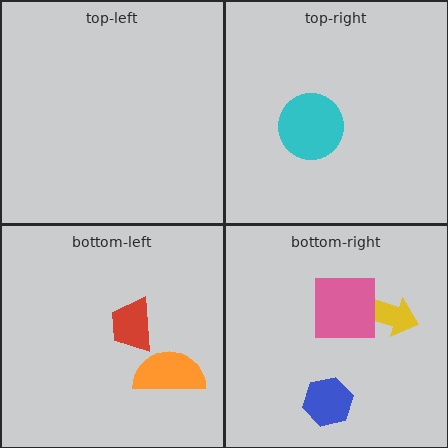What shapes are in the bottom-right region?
The yellow arrow, the pink square, the blue hexagon.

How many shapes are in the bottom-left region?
2.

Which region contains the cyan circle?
The top-right region.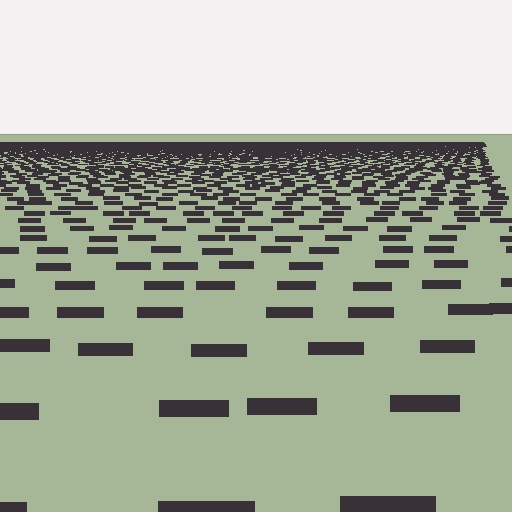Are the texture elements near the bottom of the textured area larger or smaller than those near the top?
Larger. Near the bottom, elements are closer to the viewer and appear at a bigger on-screen size.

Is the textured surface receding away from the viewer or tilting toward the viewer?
The surface is receding away from the viewer. Texture elements get smaller and denser toward the top.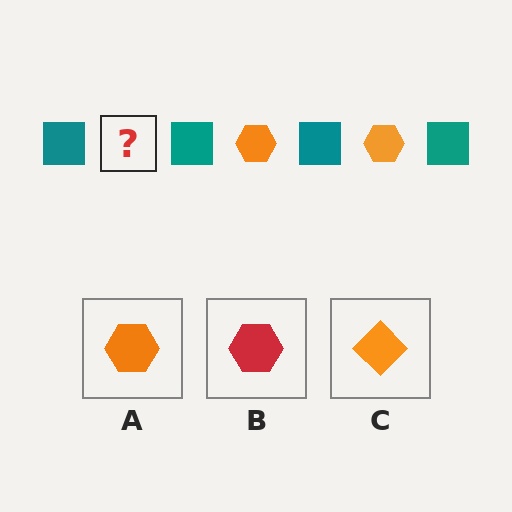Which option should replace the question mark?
Option A.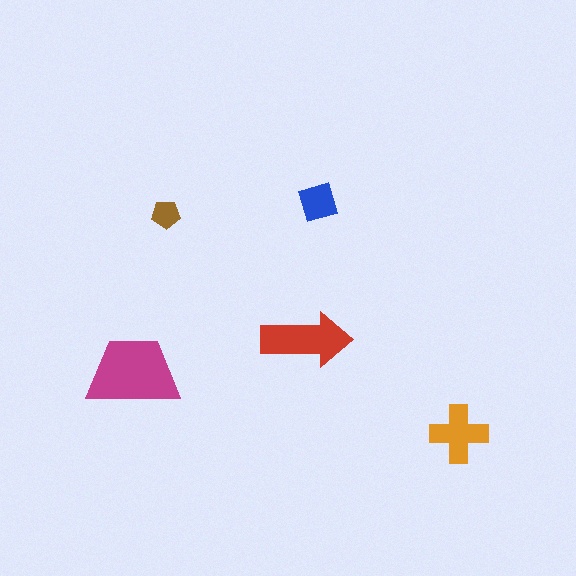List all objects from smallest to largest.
The brown pentagon, the blue diamond, the orange cross, the red arrow, the magenta trapezoid.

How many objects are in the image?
There are 5 objects in the image.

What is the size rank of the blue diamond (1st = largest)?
4th.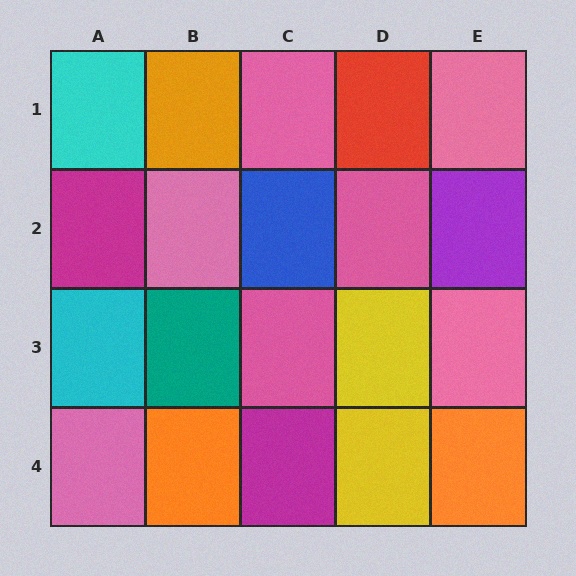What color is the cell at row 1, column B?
Orange.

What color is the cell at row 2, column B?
Pink.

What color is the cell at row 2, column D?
Pink.